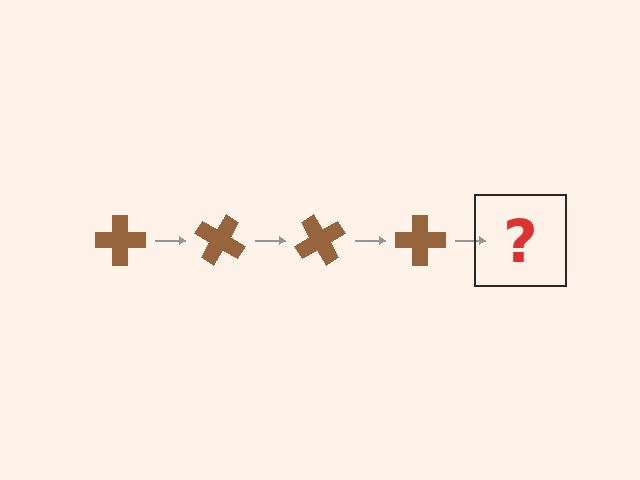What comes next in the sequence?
The next element should be a brown cross rotated 120 degrees.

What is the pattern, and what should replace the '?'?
The pattern is that the cross rotates 30 degrees each step. The '?' should be a brown cross rotated 120 degrees.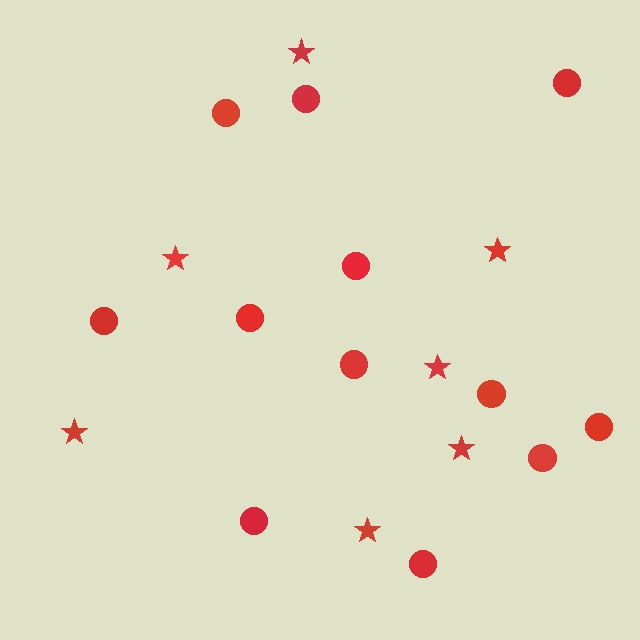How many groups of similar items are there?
There are 2 groups: one group of stars (7) and one group of circles (12).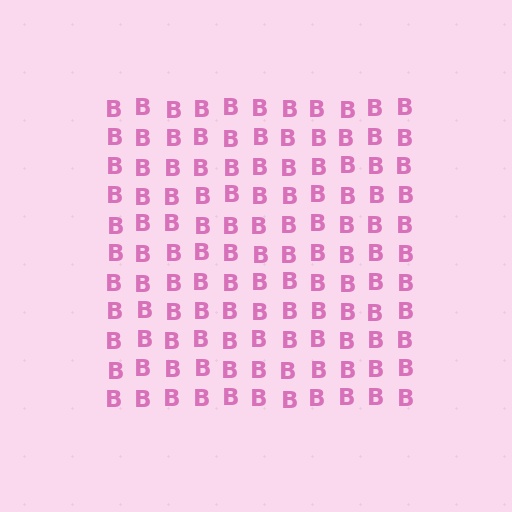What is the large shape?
The large shape is a square.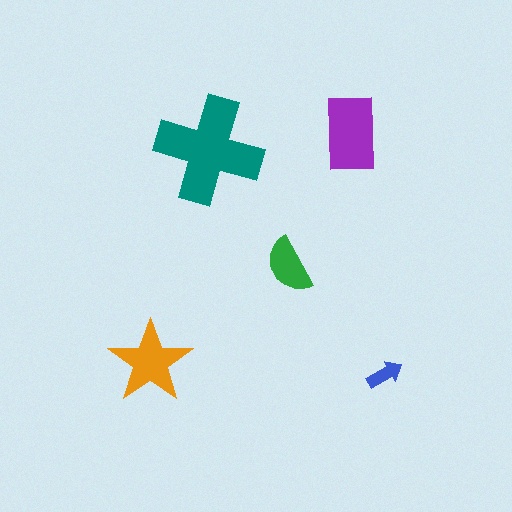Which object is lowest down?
The blue arrow is bottommost.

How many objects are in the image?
There are 5 objects in the image.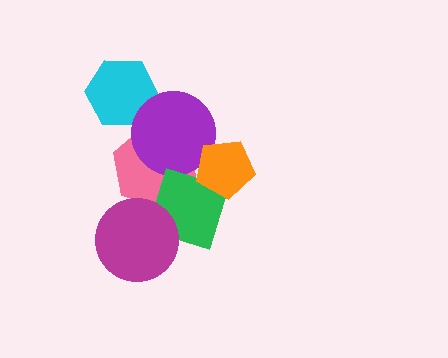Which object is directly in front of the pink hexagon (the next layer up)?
The purple circle is directly in front of the pink hexagon.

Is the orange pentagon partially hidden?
No, no other shape covers it.